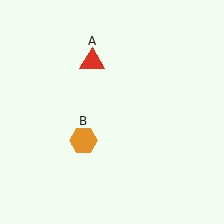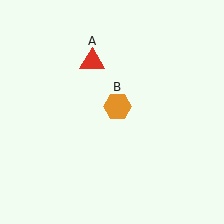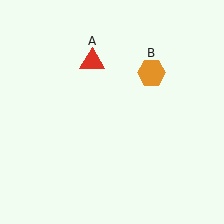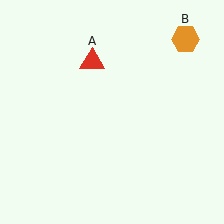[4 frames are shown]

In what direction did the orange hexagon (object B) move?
The orange hexagon (object B) moved up and to the right.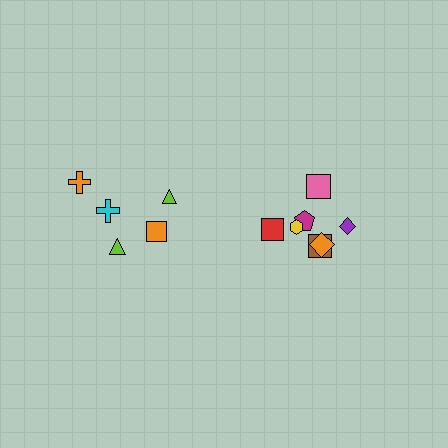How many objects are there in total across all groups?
There are 12 objects.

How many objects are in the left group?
There are 5 objects.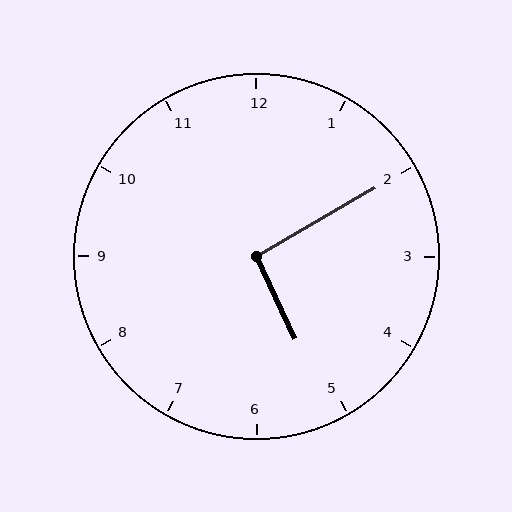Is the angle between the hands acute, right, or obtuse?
It is right.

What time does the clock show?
5:10.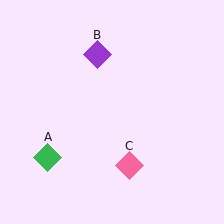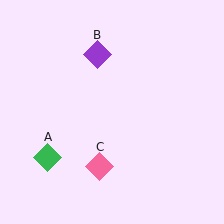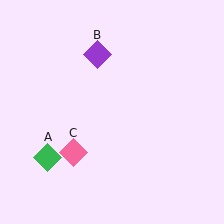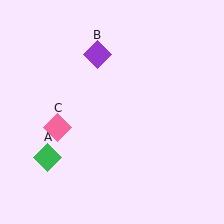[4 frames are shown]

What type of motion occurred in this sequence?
The pink diamond (object C) rotated clockwise around the center of the scene.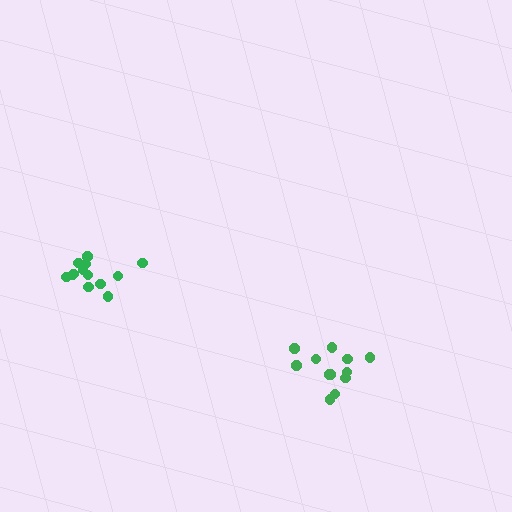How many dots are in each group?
Group 1: 13 dots, Group 2: 12 dots (25 total).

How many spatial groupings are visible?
There are 2 spatial groupings.